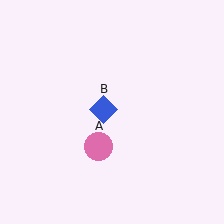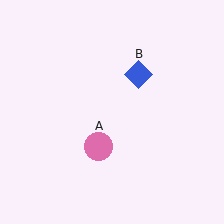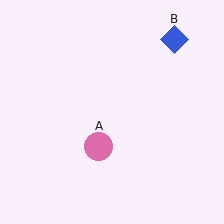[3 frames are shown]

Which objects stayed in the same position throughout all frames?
Pink circle (object A) remained stationary.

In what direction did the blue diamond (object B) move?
The blue diamond (object B) moved up and to the right.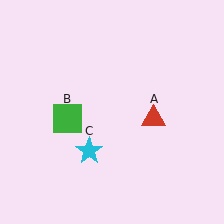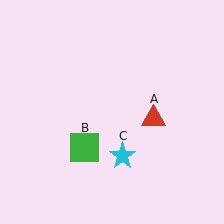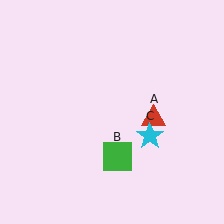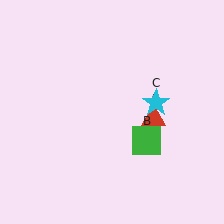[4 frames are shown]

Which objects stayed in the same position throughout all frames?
Red triangle (object A) remained stationary.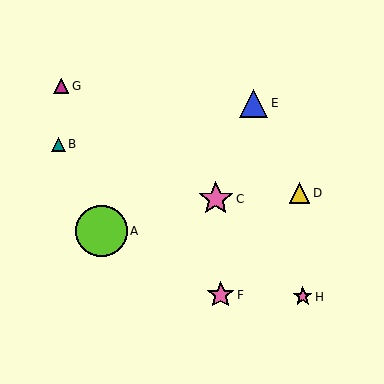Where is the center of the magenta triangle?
The center of the magenta triangle is at (61, 86).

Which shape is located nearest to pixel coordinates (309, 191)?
The yellow triangle (labeled D) at (300, 193) is nearest to that location.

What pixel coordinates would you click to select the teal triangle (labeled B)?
Click at (58, 144) to select the teal triangle B.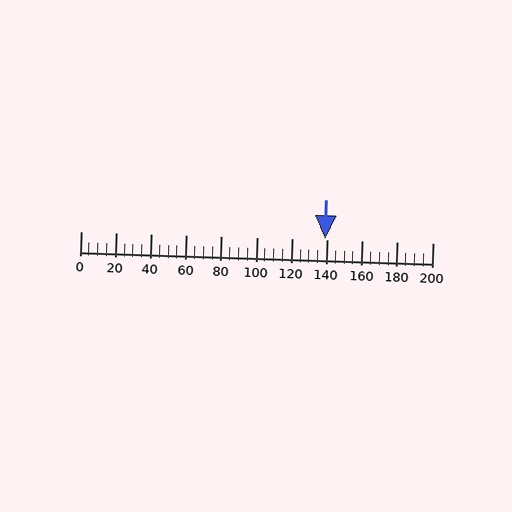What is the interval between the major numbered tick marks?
The major tick marks are spaced 20 units apart.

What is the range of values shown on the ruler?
The ruler shows values from 0 to 200.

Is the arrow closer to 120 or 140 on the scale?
The arrow is closer to 140.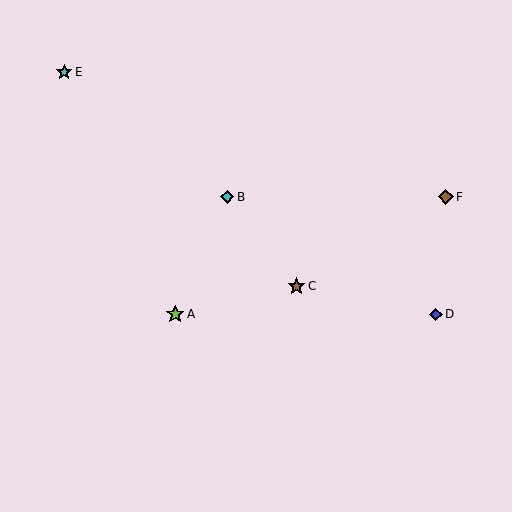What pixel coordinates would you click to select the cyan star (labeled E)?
Click at (64, 72) to select the cyan star E.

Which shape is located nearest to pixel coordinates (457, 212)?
The brown diamond (labeled F) at (446, 197) is nearest to that location.